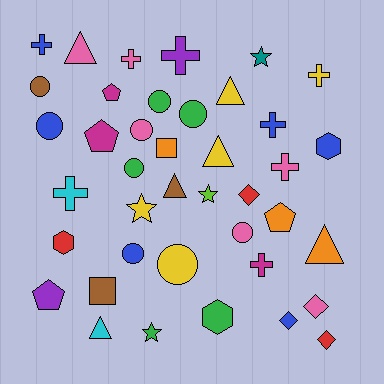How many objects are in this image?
There are 40 objects.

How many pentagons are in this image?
There are 4 pentagons.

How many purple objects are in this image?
There are 2 purple objects.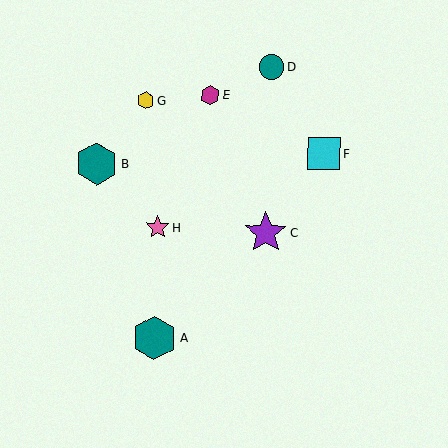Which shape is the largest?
The teal hexagon (labeled A) is the largest.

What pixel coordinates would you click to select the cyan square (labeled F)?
Click at (324, 154) to select the cyan square F.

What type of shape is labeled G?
Shape G is a yellow hexagon.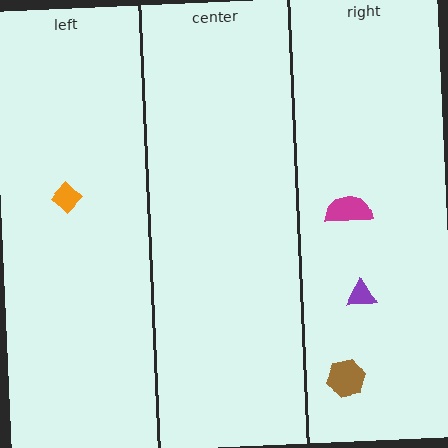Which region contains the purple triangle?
The right region.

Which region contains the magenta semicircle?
The right region.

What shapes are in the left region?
The orange diamond.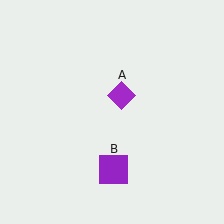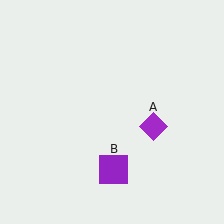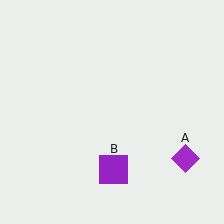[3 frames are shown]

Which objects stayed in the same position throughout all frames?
Purple square (object B) remained stationary.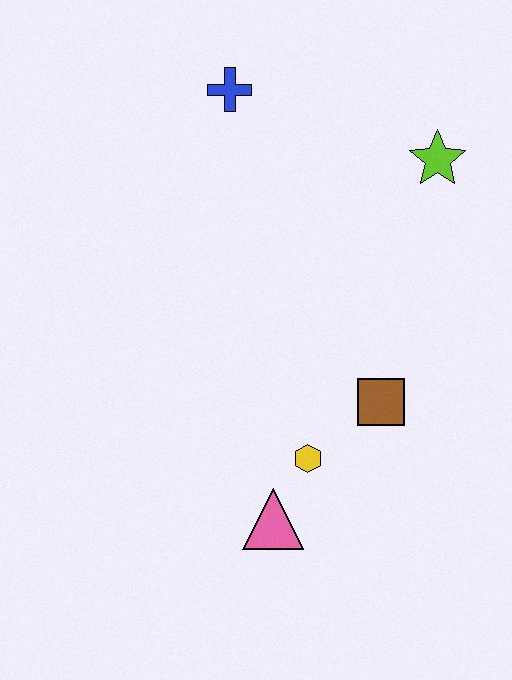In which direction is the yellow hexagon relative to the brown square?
The yellow hexagon is to the left of the brown square.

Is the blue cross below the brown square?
No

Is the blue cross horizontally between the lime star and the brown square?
No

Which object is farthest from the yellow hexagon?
The blue cross is farthest from the yellow hexagon.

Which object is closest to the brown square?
The yellow hexagon is closest to the brown square.